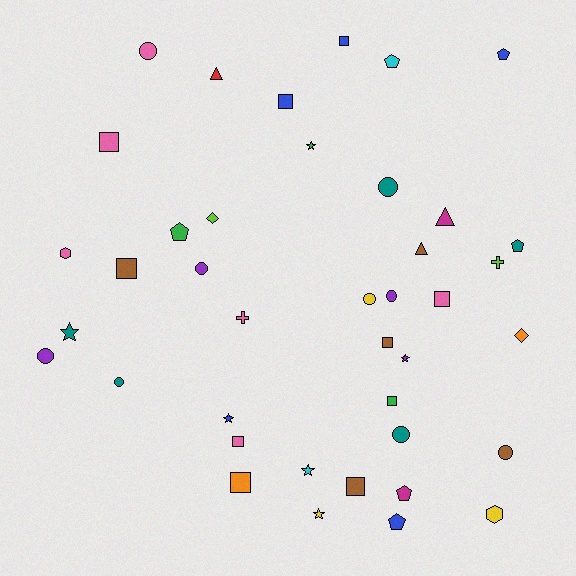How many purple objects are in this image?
There are 4 purple objects.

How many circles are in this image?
There are 9 circles.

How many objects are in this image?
There are 40 objects.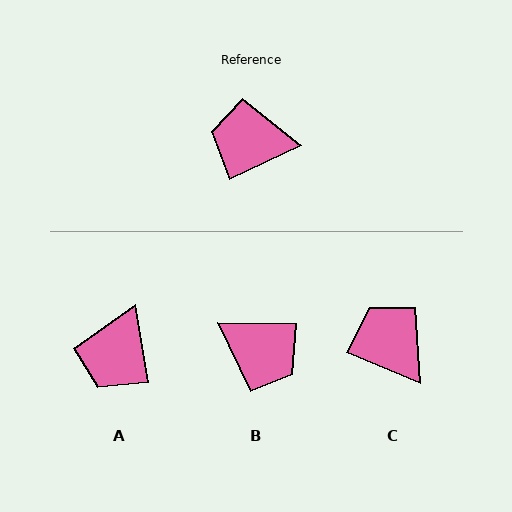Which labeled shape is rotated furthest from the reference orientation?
B, about 154 degrees away.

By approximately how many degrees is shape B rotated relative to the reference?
Approximately 154 degrees counter-clockwise.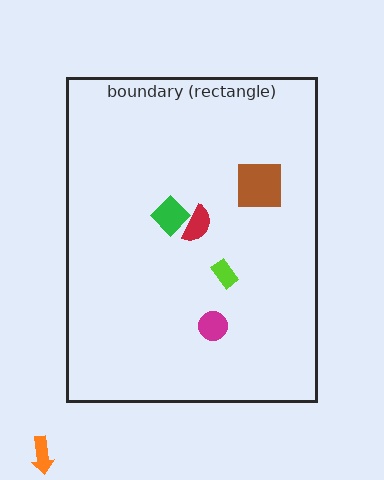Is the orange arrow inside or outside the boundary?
Outside.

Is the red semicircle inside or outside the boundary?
Inside.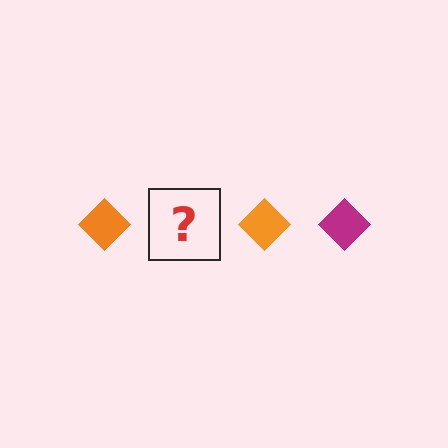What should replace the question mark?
The question mark should be replaced with a magenta diamond.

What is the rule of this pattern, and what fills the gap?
The rule is that the pattern cycles through orange, magenta diamonds. The gap should be filled with a magenta diamond.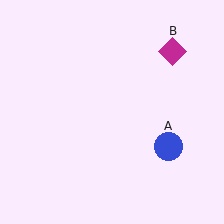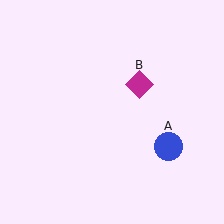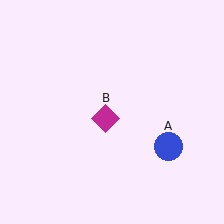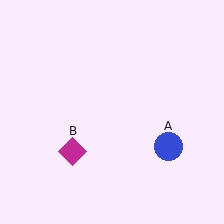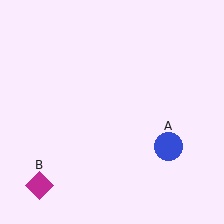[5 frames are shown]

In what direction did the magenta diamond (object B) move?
The magenta diamond (object B) moved down and to the left.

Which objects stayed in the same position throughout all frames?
Blue circle (object A) remained stationary.